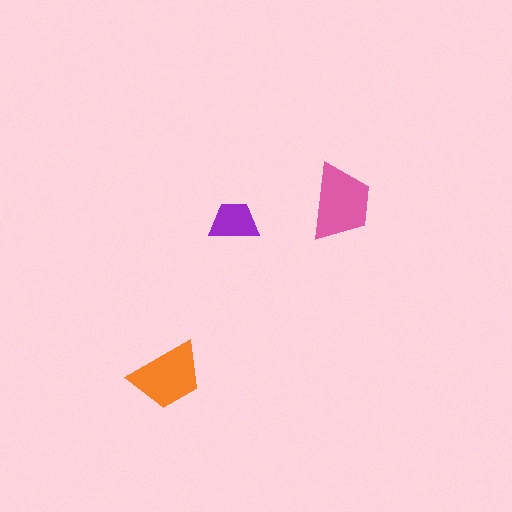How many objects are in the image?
There are 3 objects in the image.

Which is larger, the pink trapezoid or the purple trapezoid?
The pink one.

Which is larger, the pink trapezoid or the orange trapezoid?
The pink one.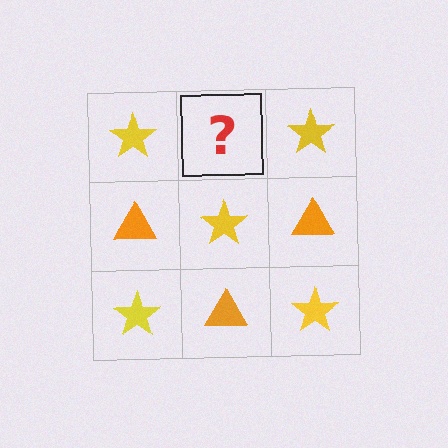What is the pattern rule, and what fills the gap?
The rule is that it alternates yellow star and orange triangle in a checkerboard pattern. The gap should be filled with an orange triangle.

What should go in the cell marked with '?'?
The missing cell should contain an orange triangle.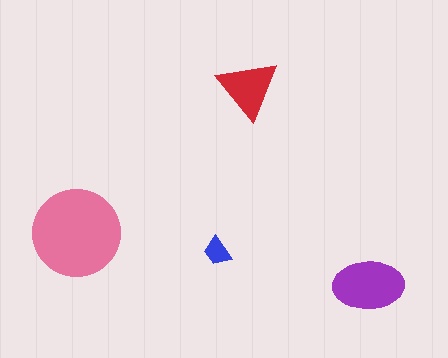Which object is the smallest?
The blue trapezoid.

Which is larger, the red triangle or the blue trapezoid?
The red triangle.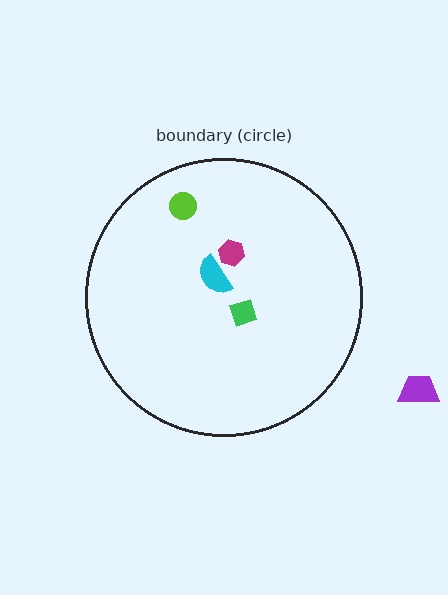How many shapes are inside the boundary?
4 inside, 1 outside.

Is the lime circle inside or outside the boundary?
Inside.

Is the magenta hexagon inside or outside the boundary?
Inside.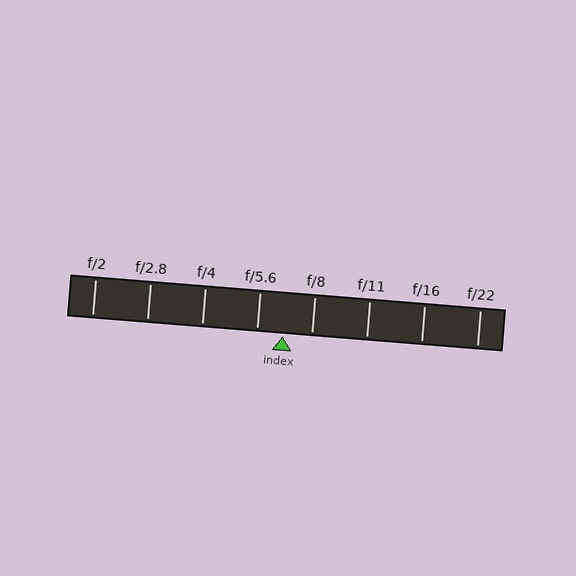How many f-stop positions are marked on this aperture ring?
There are 8 f-stop positions marked.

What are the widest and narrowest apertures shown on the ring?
The widest aperture shown is f/2 and the narrowest is f/22.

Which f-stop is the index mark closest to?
The index mark is closest to f/5.6.